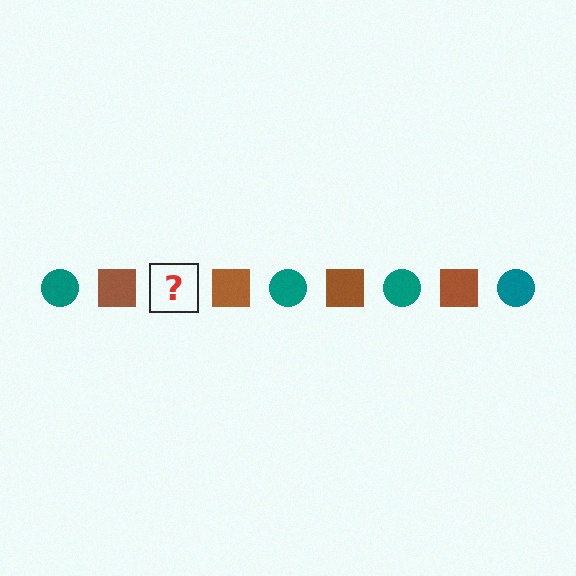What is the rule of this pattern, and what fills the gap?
The rule is that the pattern alternates between teal circle and brown square. The gap should be filled with a teal circle.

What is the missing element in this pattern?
The missing element is a teal circle.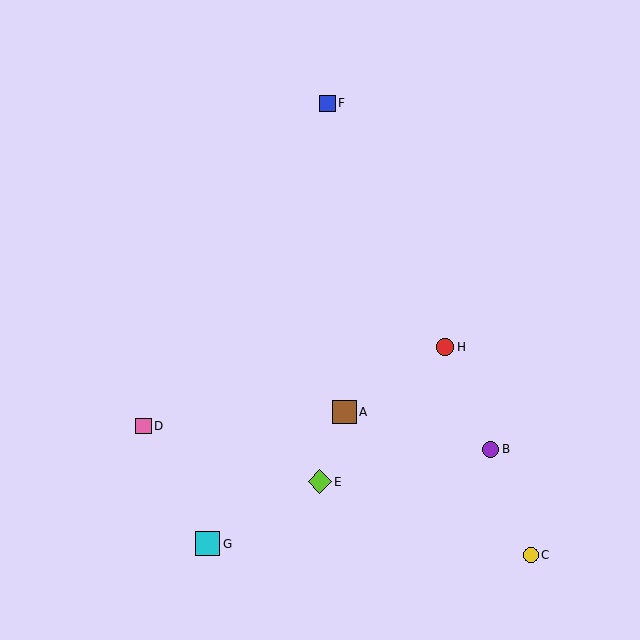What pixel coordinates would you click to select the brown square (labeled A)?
Click at (344, 412) to select the brown square A.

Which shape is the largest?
The cyan square (labeled G) is the largest.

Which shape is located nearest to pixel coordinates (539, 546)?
The yellow circle (labeled C) at (531, 555) is nearest to that location.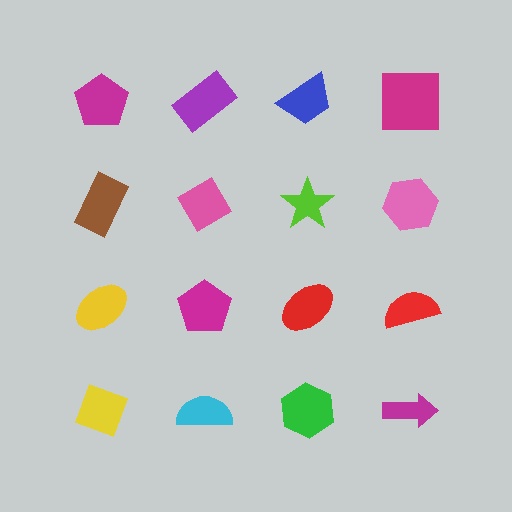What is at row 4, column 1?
A yellow diamond.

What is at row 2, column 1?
A brown rectangle.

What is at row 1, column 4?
A magenta square.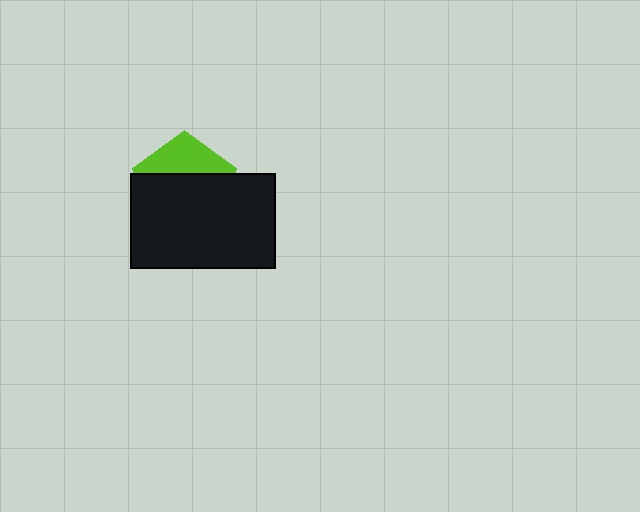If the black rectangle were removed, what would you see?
You would see the complete lime pentagon.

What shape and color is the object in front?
The object in front is a black rectangle.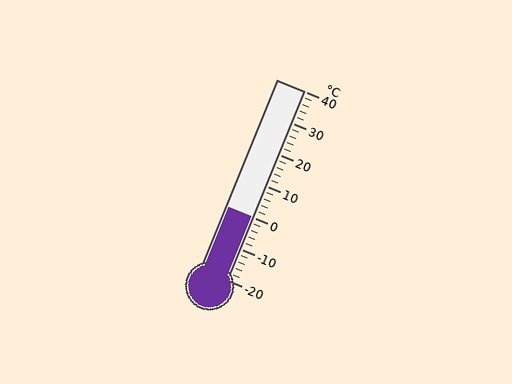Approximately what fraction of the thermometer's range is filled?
The thermometer is filled to approximately 35% of its range.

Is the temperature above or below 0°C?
The temperature is at 0°C.